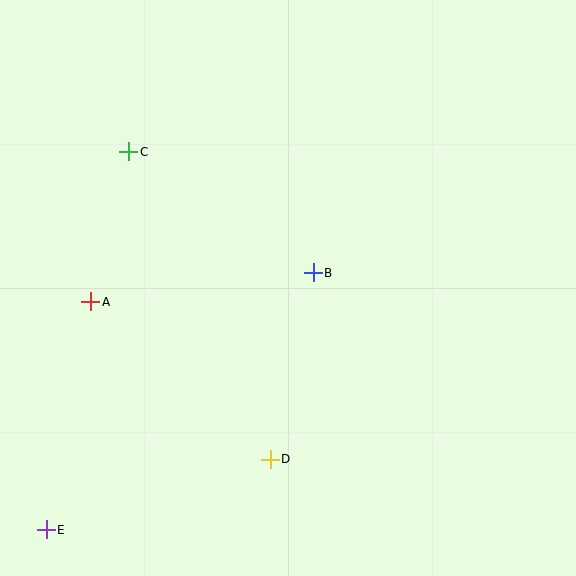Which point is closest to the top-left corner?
Point C is closest to the top-left corner.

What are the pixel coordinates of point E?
Point E is at (46, 530).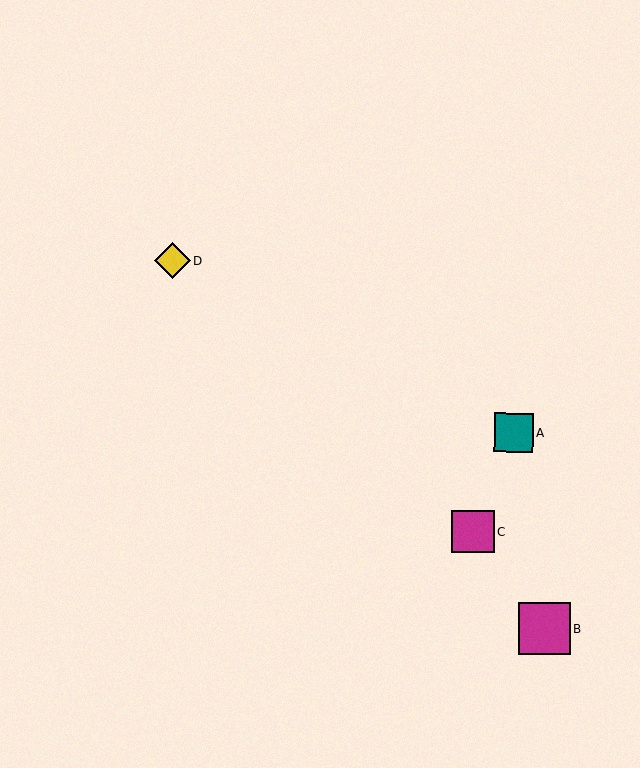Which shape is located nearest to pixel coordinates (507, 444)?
The teal square (labeled A) at (513, 432) is nearest to that location.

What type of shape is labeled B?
Shape B is a magenta square.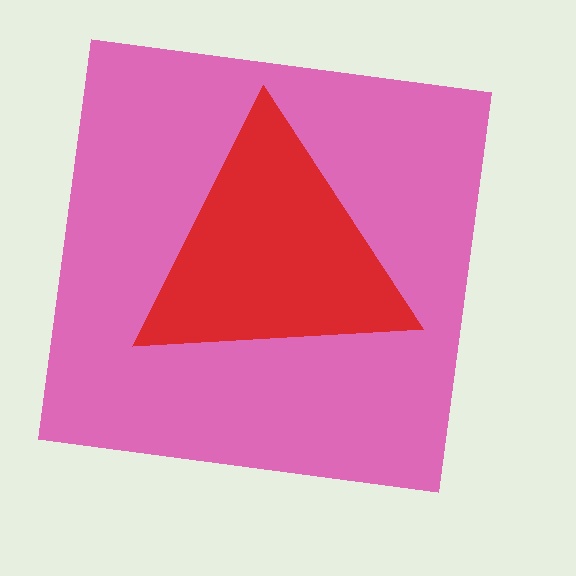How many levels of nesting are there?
2.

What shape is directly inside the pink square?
The red triangle.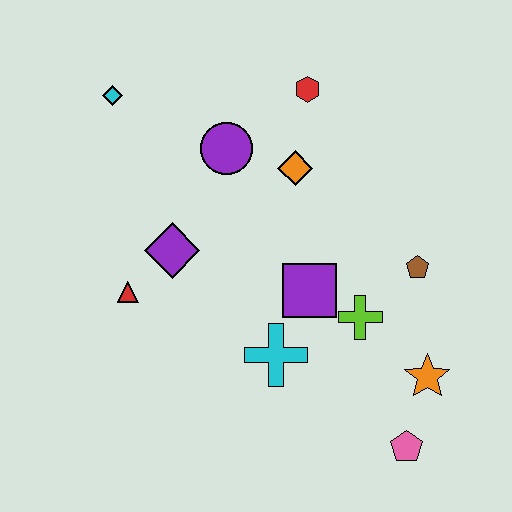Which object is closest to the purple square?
The lime cross is closest to the purple square.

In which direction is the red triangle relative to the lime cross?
The red triangle is to the left of the lime cross.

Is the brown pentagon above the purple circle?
No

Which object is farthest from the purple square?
The cyan diamond is farthest from the purple square.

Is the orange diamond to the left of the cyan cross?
No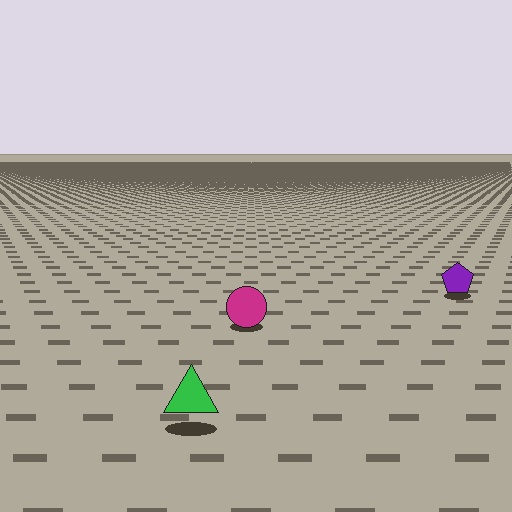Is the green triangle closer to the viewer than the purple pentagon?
Yes. The green triangle is closer — you can tell from the texture gradient: the ground texture is coarser near it.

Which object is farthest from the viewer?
The purple pentagon is farthest from the viewer. It appears smaller and the ground texture around it is denser.